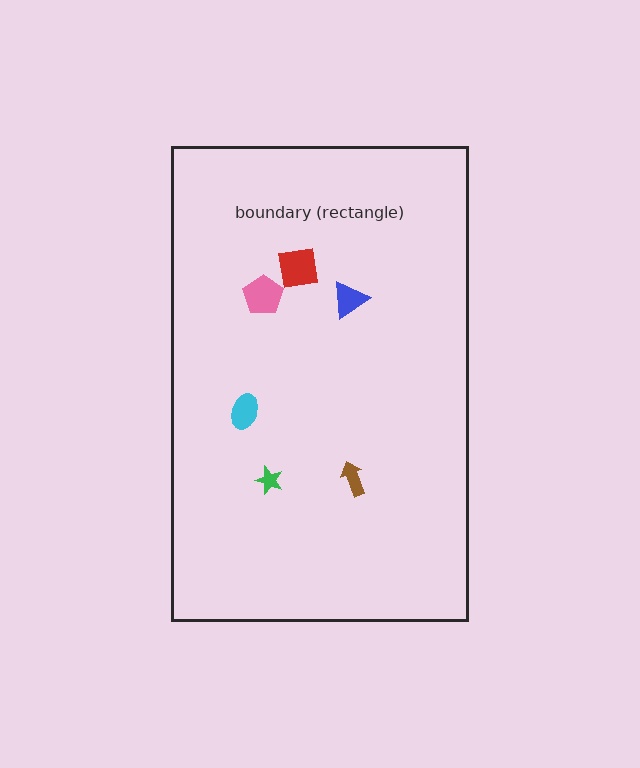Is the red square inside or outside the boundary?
Inside.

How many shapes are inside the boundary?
6 inside, 0 outside.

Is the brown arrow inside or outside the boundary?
Inside.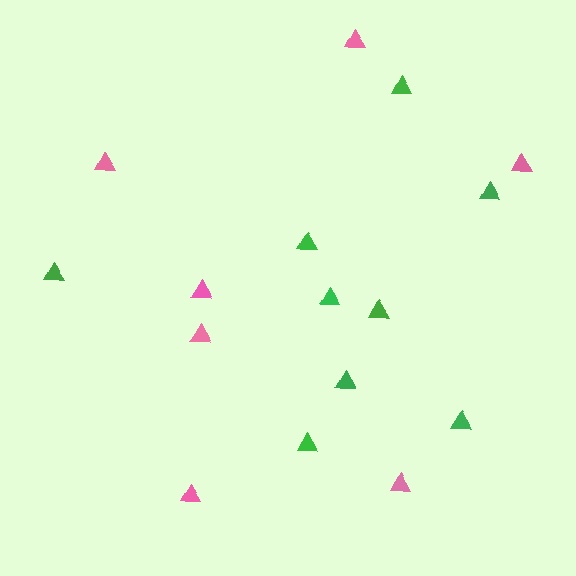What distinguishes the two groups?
There are 2 groups: one group of pink triangles (7) and one group of green triangles (9).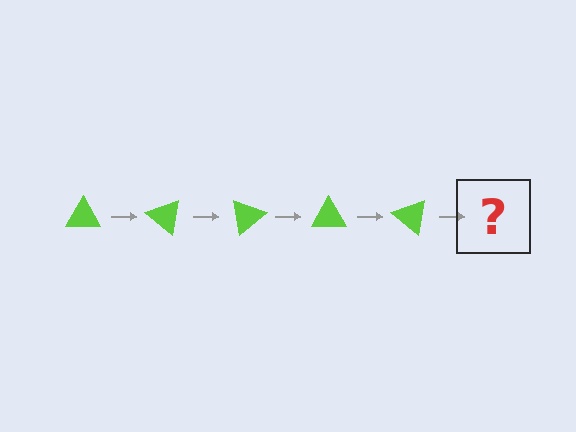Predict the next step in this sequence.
The next step is a lime triangle rotated 200 degrees.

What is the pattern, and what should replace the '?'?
The pattern is that the triangle rotates 40 degrees each step. The '?' should be a lime triangle rotated 200 degrees.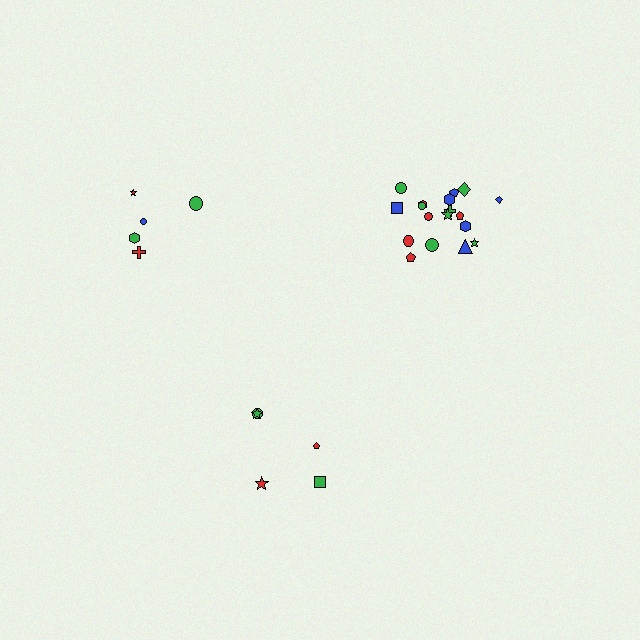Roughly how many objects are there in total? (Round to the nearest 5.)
Roughly 30 objects in total.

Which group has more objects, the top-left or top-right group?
The top-right group.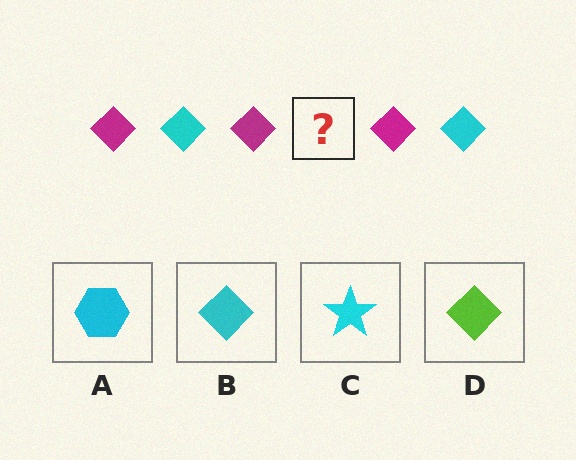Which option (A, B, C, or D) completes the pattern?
B.